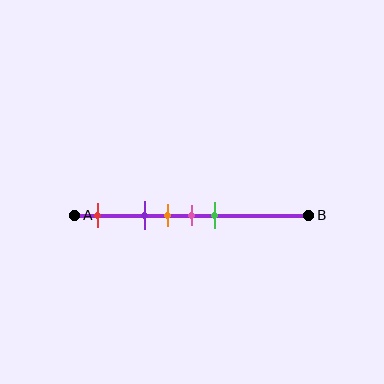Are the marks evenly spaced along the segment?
No, the marks are not evenly spaced.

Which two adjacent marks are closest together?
The orange and pink marks are the closest adjacent pair.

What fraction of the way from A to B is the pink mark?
The pink mark is approximately 50% (0.5) of the way from A to B.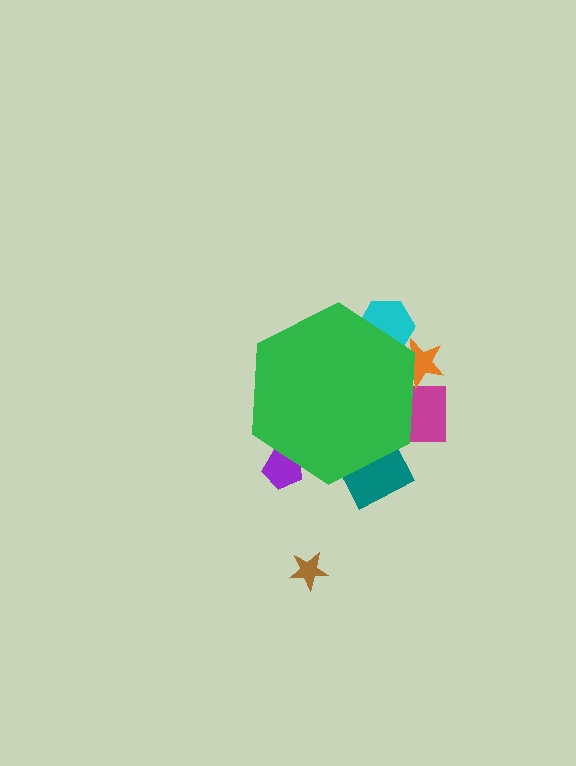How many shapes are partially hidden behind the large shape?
5 shapes are partially hidden.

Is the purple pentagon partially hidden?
Yes, the purple pentagon is partially hidden behind the green hexagon.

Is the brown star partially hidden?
No, the brown star is fully visible.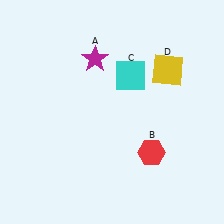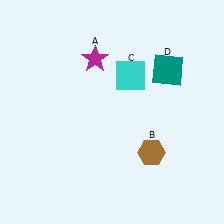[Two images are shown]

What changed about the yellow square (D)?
In Image 1, D is yellow. In Image 2, it changed to teal.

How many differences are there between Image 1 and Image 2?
There are 2 differences between the two images.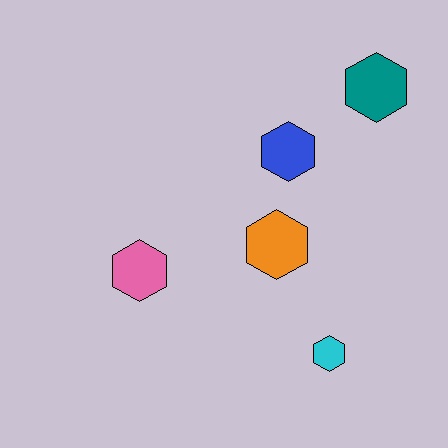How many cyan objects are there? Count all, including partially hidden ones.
There is 1 cyan object.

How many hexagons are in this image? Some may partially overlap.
There are 5 hexagons.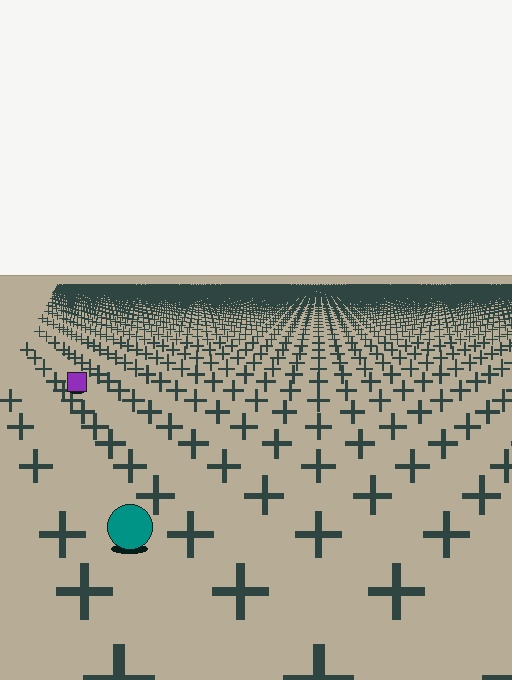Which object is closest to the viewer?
The teal circle is closest. The texture marks near it are larger and more spread out.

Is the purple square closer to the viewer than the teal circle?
No. The teal circle is closer — you can tell from the texture gradient: the ground texture is coarser near it.